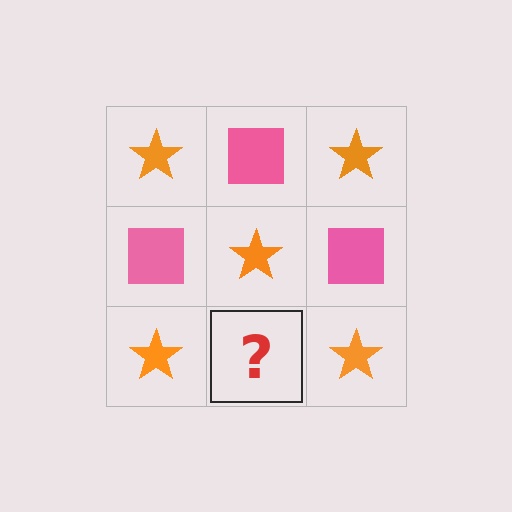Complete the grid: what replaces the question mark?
The question mark should be replaced with a pink square.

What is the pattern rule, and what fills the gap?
The rule is that it alternates orange star and pink square in a checkerboard pattern. The gap should be filled with a pink square.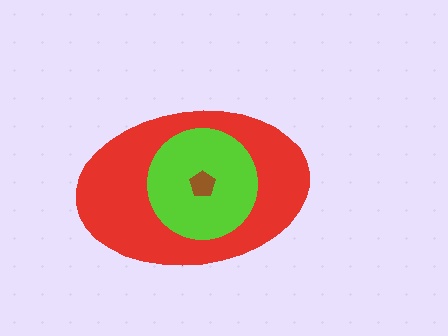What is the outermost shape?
The red ellipse.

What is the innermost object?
The brown pentagon.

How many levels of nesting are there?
3.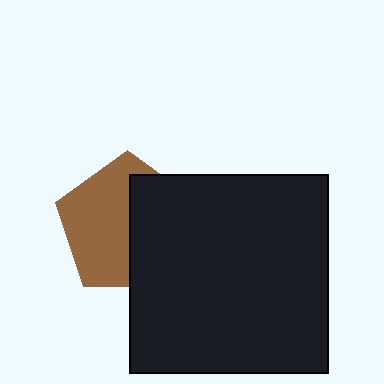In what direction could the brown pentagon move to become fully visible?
The brown pentagon could move left. That would shift it out from behind the black square entirely.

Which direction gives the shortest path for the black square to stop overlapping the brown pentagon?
Moving right gives the shortest separation.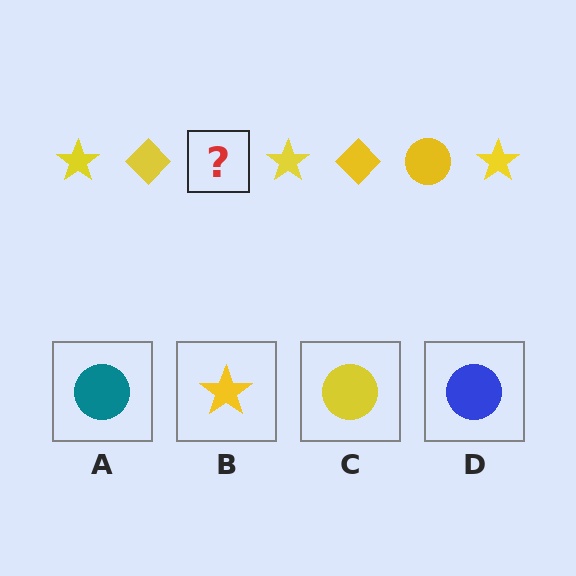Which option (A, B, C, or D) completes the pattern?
C.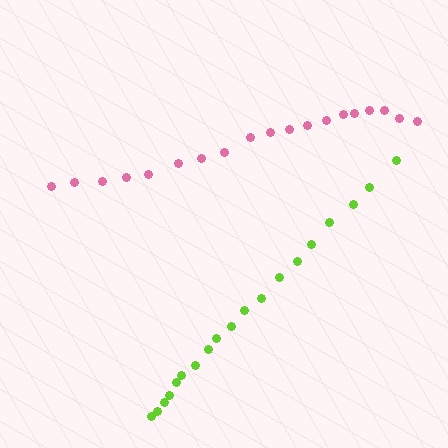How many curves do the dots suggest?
There are 2 distinct paths.